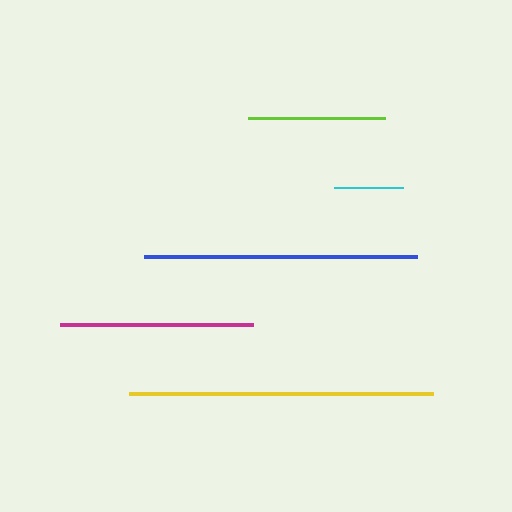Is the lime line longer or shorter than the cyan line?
The lime line is longer than the cyan line.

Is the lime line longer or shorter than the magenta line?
The magenta line is longer than the lime line.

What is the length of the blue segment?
The blue segment is approximately 273 pixels long.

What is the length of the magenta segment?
The magenta segment is approximately 192 pixels long.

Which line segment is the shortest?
The cyan line is the shortest at approximately 69 pixels.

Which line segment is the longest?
The yellow line is the longest at approximately 304 pixels.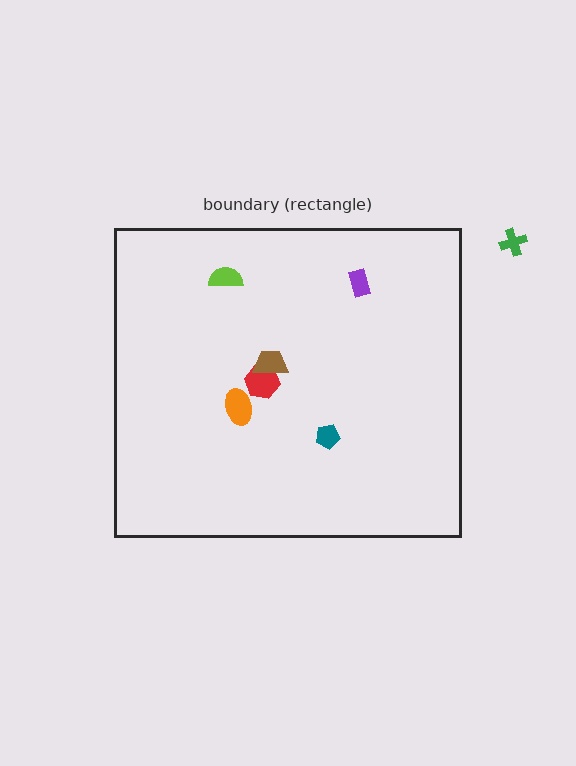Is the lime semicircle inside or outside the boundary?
Inside.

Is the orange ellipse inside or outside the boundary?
Inside.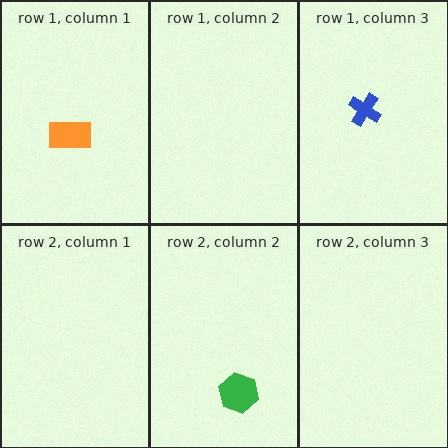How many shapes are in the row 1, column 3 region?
1.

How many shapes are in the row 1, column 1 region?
1.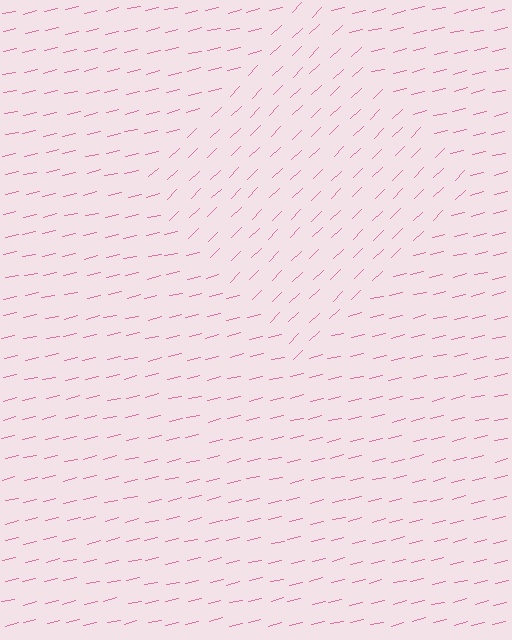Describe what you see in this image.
The image is filled with small pink line segments. A diamond region in the image has lines oriented differently from the surrounding lines, creating a visible texture boundary.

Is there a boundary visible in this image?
Yes, there is a texture boundary formed by a change in line orientation.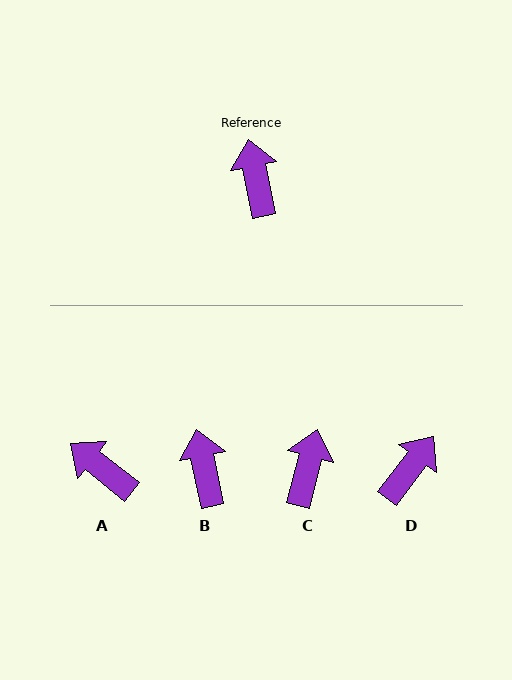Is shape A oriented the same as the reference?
No, it is off by about 40 degrees.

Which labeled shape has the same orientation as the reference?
B.